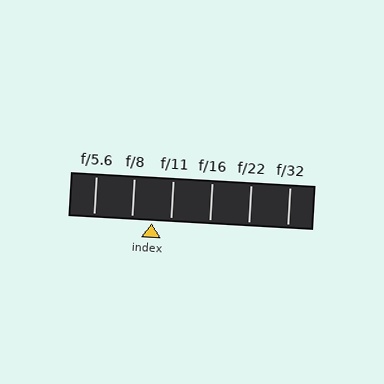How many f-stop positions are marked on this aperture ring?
There are 6 f-stop positions marked.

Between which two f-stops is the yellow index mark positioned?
The index mark is between f/8 and f/11.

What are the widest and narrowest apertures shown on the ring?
The widest aperture shown is f/5.6 and the narrowest is f/32.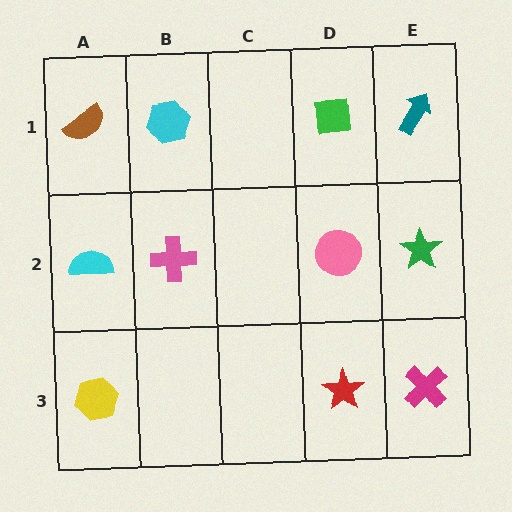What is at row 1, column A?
A brown semicircle.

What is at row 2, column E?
A green star.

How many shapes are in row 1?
4 shapes.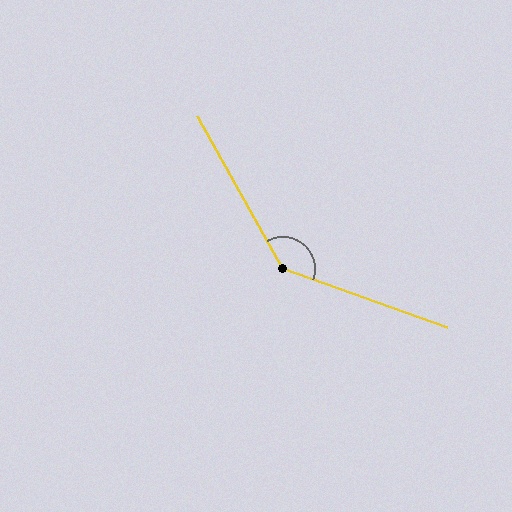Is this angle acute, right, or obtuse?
It is obtuse.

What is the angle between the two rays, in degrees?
Approximately 139 degrees.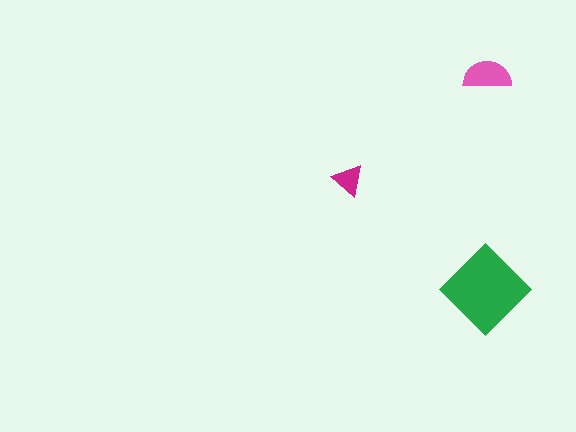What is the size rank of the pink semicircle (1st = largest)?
2nd.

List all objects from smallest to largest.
The magenta triangle, the pink semicircle, the green diamond.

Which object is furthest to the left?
The magenta triangle is leftmost.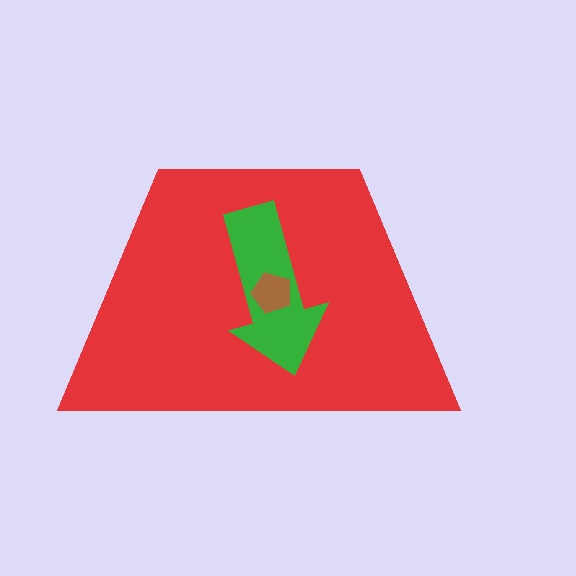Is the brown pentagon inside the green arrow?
Yes.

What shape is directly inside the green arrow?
The brown pentagon.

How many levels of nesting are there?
3.